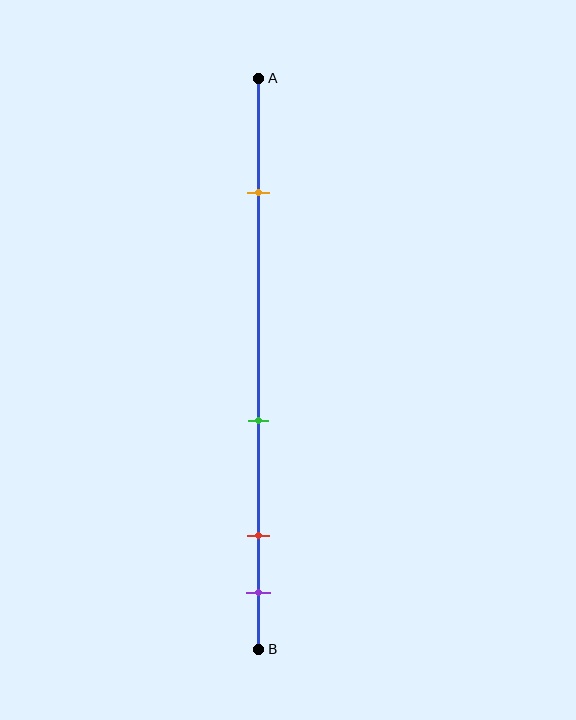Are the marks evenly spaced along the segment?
No, the marks are not evenly spaced.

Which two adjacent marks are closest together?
The red and purple marks are the closest adjacent pair.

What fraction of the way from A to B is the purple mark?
The purple mark is approximately 90% (0.9) of the way from A to B.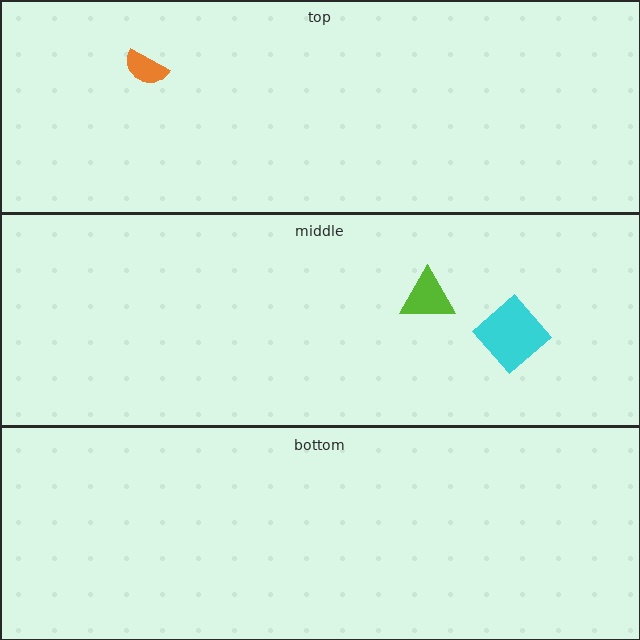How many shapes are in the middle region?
2.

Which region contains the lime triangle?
The middle region.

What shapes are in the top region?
The orange semicircle.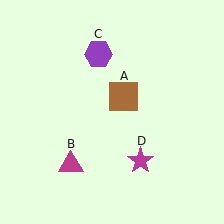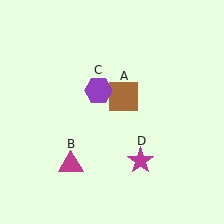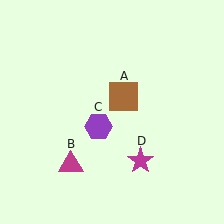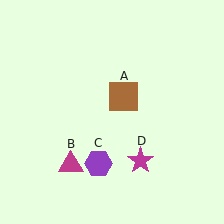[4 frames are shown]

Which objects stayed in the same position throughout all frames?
Brown square (object A) and magenta triangle (object B) and magenta star (object D) remained stationary.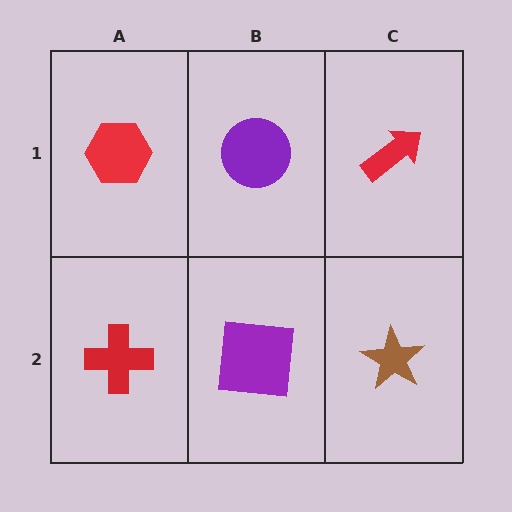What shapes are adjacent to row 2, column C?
A red arrow (row 1, column C), a purple square (row 2, column B).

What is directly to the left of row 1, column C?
A purple circle.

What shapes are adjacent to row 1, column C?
A brown star (row 2, column C), a purple circle (row 1, column B).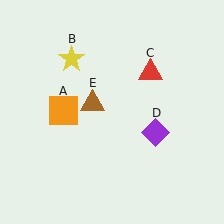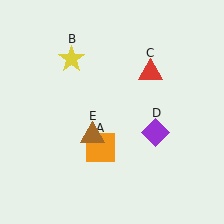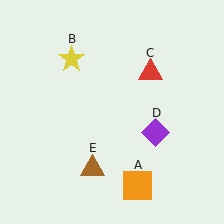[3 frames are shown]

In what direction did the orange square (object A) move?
The orange square (object A) moved down and to the right.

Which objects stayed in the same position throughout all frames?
Yellow star (object B) and red triangle (object C) and purple diamond (object D) remained stationary.